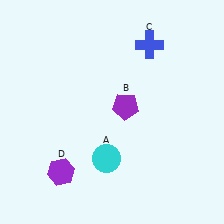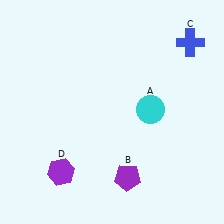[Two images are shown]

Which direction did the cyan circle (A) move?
The cyan circle (A) moved up.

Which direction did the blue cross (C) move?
The blue cross (C) moved right.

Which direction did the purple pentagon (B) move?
The purple pentagon (B) moved down.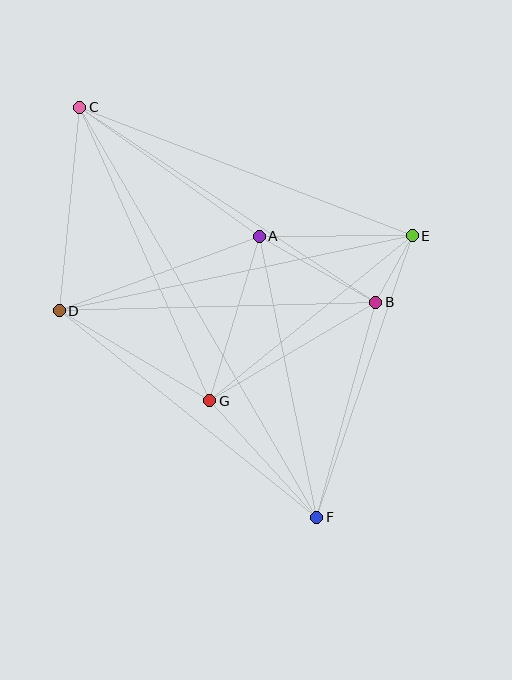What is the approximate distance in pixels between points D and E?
The distance between D and E is approximately 361 pixels.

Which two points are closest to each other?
Points B and E are closest to each other.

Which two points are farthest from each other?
Points C and F are farthest from each other.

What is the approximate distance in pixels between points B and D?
The distance between B and D is approximately 317 pixels.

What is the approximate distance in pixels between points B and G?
The distance between B and G is approximately 193 pixels.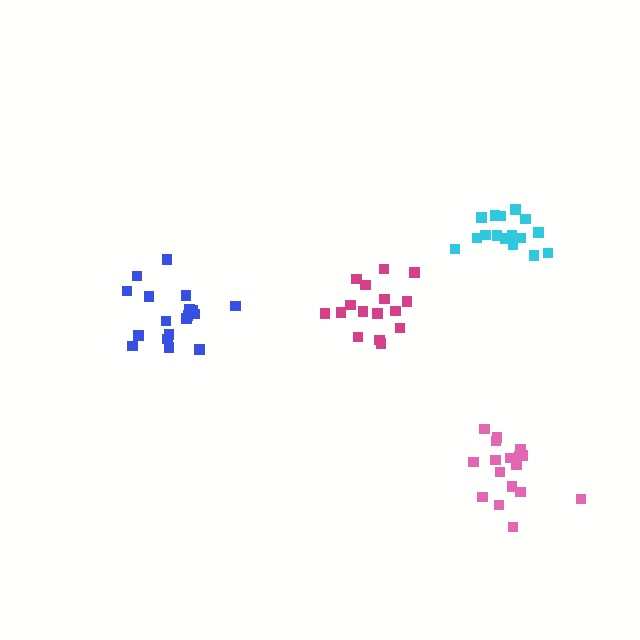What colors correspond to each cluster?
The clusters are colored: magenta, cyan, pink, blue.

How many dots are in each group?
Group 1: 16 dots, Group 2: 16 dots, Group 3: 17 dots, Group 4: 19 dots (68 total).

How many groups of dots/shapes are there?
There are 4 groups.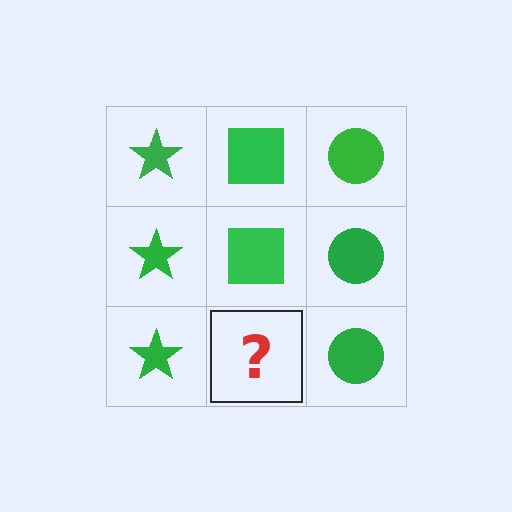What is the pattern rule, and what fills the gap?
The rule is that each column has a consistent shape. The gap should be filled with a green square.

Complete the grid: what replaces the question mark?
The question mark should be replaced with a green square.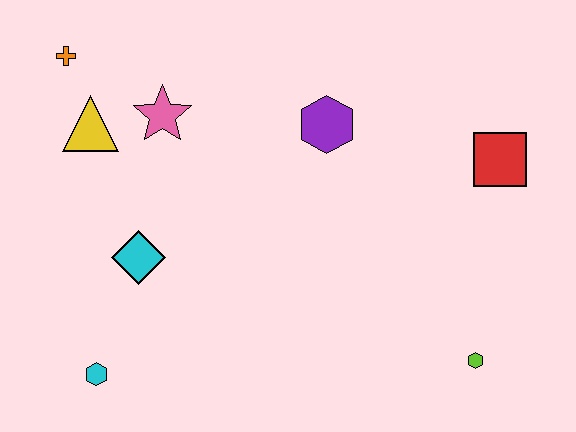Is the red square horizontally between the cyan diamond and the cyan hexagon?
No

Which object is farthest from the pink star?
The lime hexagon is farthest from the pink star.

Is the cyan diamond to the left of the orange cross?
No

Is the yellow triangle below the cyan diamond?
No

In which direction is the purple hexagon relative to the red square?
The purple hexagon is to the left of the red square.